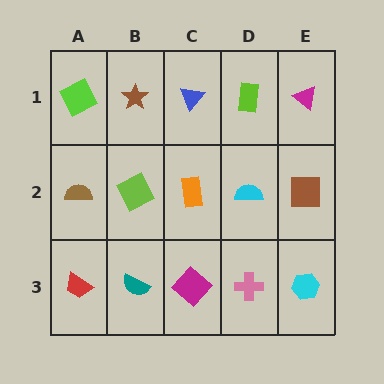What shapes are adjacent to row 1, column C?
An orange rectangle (row 2, column C), a brown star (row 1, column B), a lime rectangle (row 1, column D).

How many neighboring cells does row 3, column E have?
2.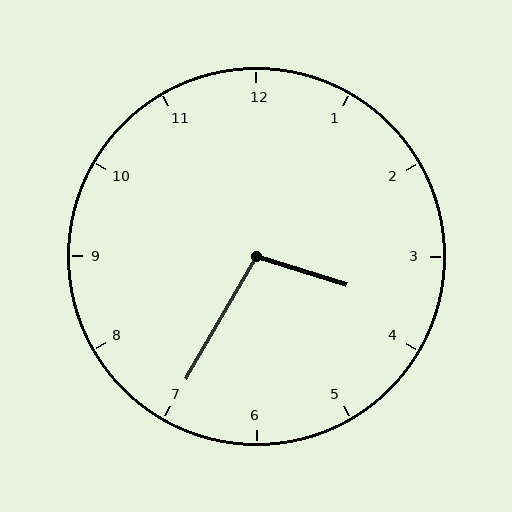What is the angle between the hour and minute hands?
Approximately 102 degrees.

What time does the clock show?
3:35.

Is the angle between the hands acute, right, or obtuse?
It is obtuse.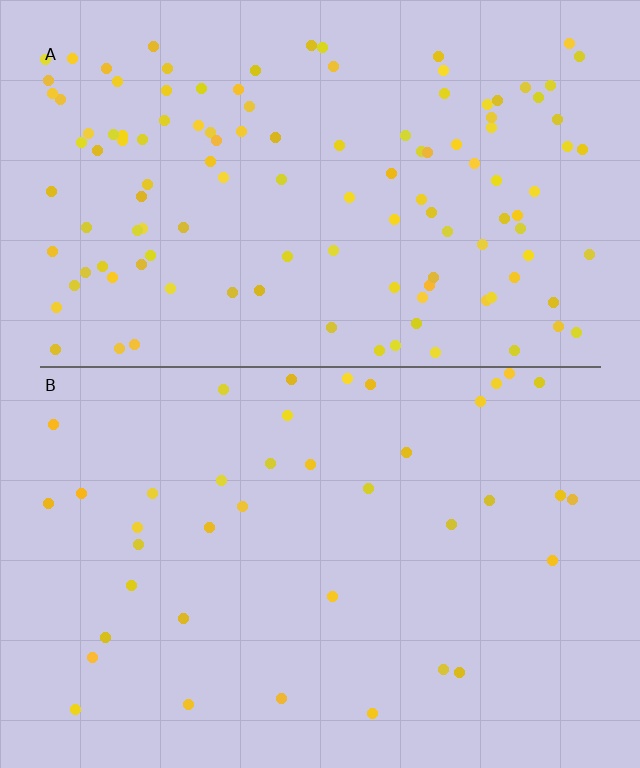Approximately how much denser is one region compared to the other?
Approximately 3.1× — region A over region B.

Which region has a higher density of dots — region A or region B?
A (the top).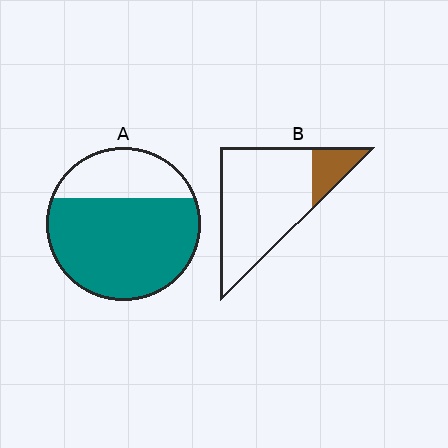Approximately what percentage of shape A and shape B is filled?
A is approximately 70% and B is approximately 15%.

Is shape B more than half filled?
No.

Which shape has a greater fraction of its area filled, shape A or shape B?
Shape A.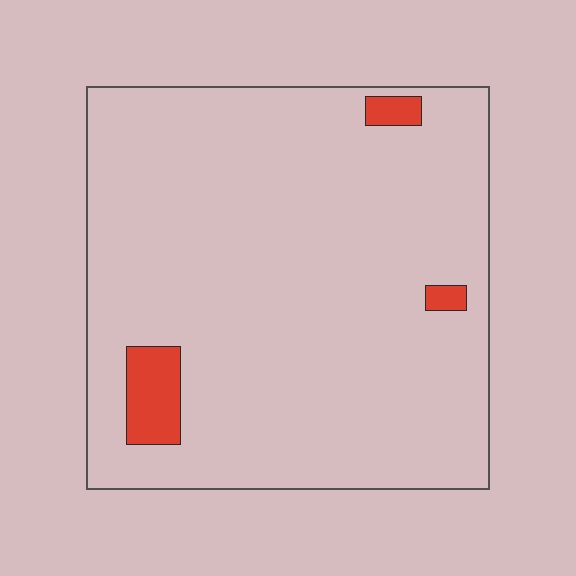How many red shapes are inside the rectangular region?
3.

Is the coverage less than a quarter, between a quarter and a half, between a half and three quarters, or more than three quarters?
Less than a quarter.